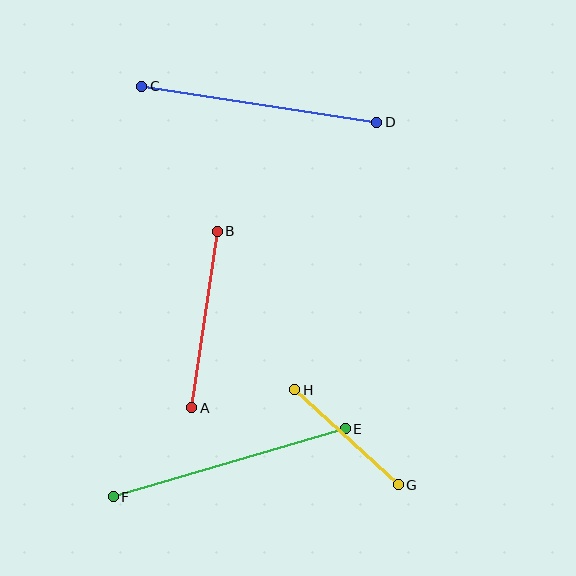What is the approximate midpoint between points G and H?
The midpoint is at approximately (347, 437) pixels.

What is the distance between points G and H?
The distance is approximately 140 pixels.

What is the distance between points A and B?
The distance is approximately 178 pixels.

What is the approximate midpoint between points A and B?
The midpoint is at approximately (205, 320) pixels.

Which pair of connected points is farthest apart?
Points E and F are farthest apart.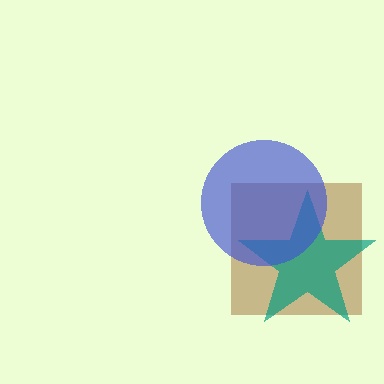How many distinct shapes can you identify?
There are 3 distinct shapes: a brown square, a teal star, a blue circle.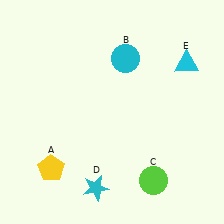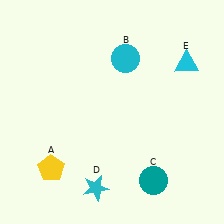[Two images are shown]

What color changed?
The circle (C) changed from lime in Image 1 to teal in Image 2.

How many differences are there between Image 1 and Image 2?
There is 1 difference between the two images.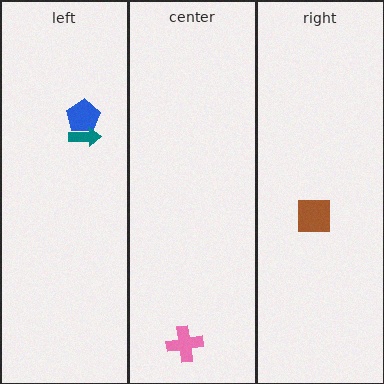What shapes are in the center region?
The pink cross.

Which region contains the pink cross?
The center region.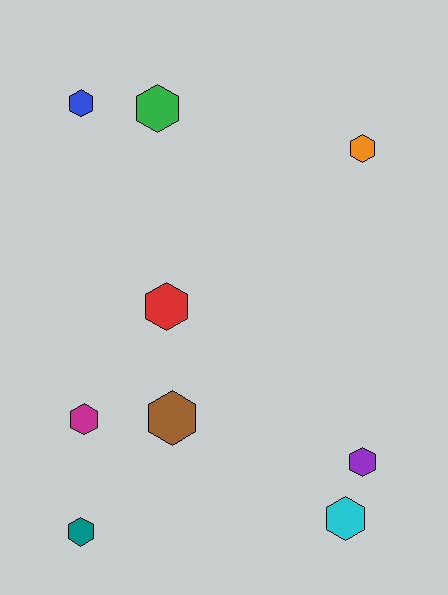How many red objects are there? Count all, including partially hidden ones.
There is 1 red object.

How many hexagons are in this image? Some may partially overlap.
There are 9 hexagons.